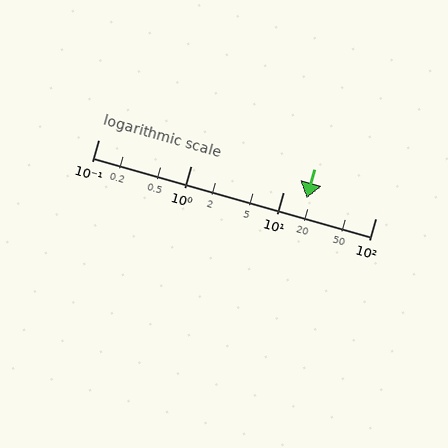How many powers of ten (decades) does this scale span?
The scale spans 3 decades, from 0.1 to 100.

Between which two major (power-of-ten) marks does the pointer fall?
The pointer is between 10 and 100.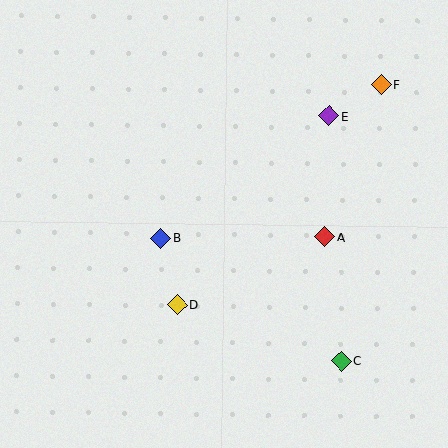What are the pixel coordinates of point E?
Point E is at (329, 116).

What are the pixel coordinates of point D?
Point D is at (177, 305).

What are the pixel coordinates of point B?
Point B is at (161, 239).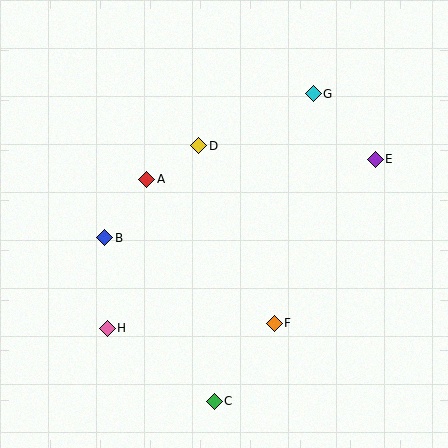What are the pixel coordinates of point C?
Point C is at (214, 401).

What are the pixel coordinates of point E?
Point E is at (375, 159).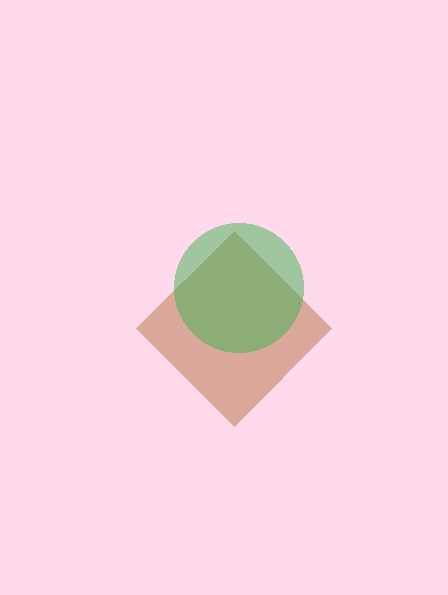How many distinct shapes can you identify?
There are 2 distinct shapes: a brown diamond, a green circle.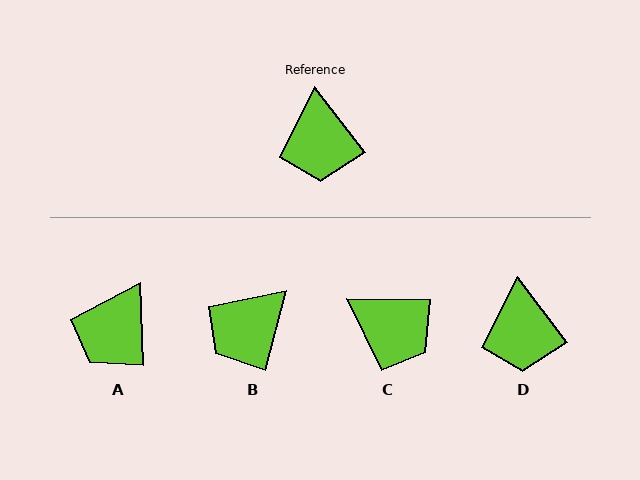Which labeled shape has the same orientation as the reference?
D.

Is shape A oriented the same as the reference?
No, it is off by about 35 degrees.